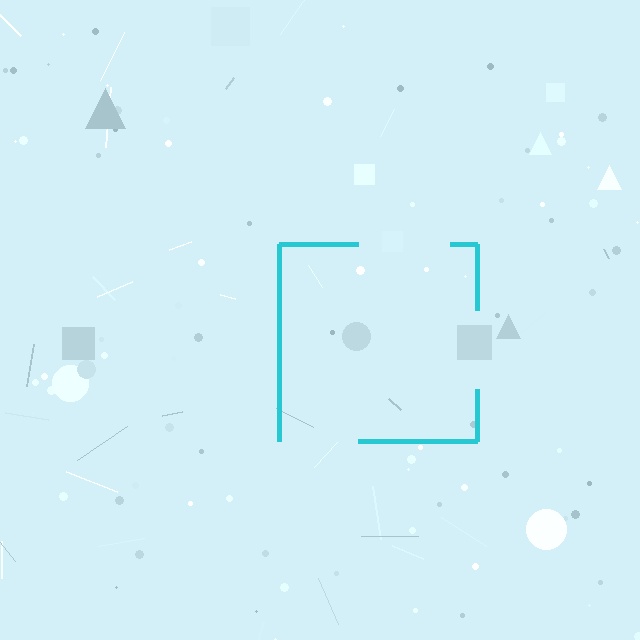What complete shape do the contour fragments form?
The contour fragments form a square.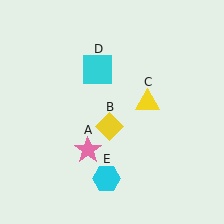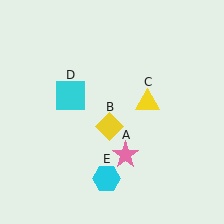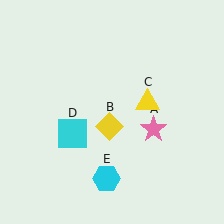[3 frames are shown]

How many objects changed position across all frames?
2 objects changed position: pink star (object A), cyan square (object D).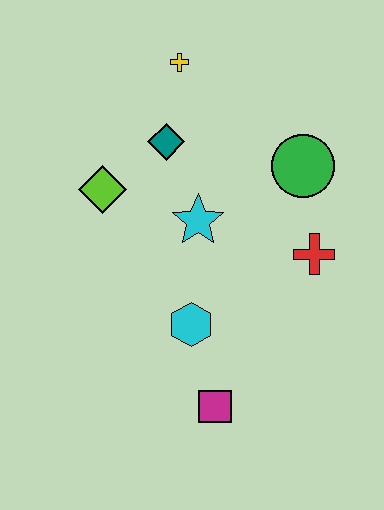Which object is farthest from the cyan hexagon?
The yellow cross is farthest from the cyan hexagon.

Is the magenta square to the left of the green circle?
Yes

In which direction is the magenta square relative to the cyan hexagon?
The magenta square is below the cyan hexagon.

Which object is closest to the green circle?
The red cross is closest to the green circle.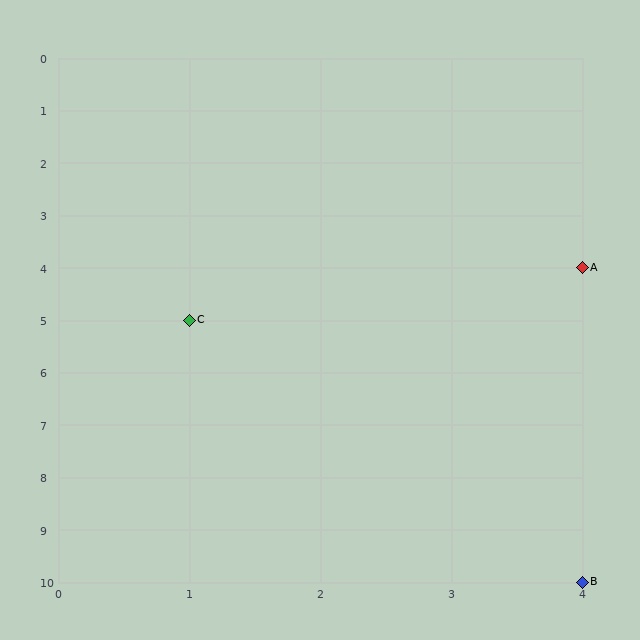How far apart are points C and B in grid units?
Points C and B are 3 columns and 5 rows apart (about 5.8 grid units diagonally).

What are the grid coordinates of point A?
Point A is at grid coordinates (4, 4).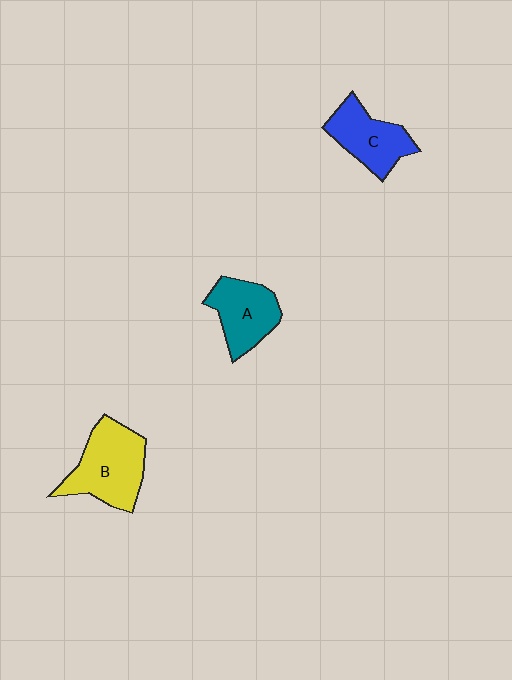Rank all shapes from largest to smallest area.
From largest to smallest: B (yellow), A (teal), C (blue).